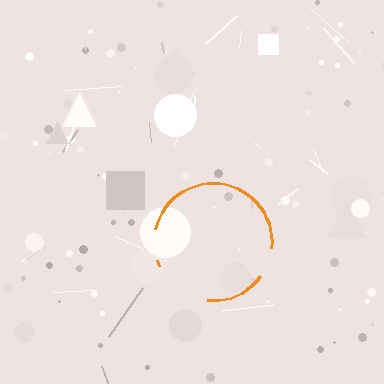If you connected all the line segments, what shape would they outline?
They would outline a circle.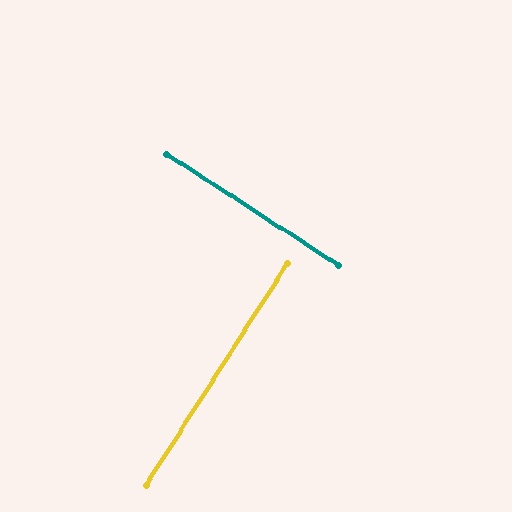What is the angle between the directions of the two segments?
Approximately 89 degrees.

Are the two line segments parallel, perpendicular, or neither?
Perpendicular — they meet at approximately 89°.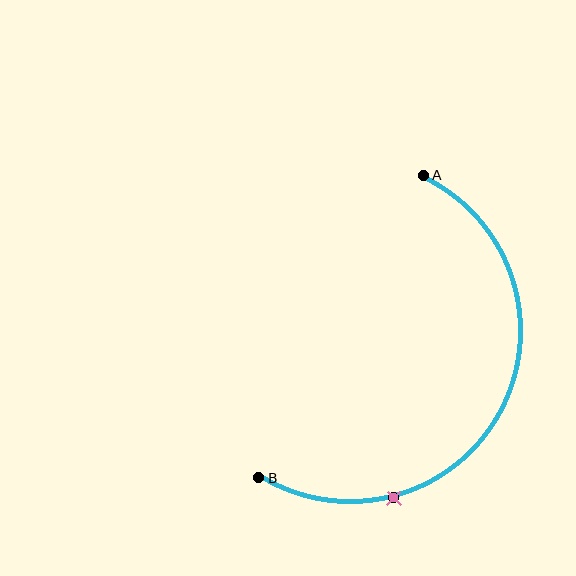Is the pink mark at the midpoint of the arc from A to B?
No. The pink mark lies on the arc but is closer to endpoint B. The arc midpoint would be at the point on the curve equidistant along the arc from both A and B.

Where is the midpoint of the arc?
The arc midpoint is the point on the curve farthest from the straight line joining A and B. It sits to the right of that line.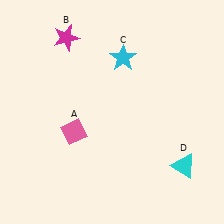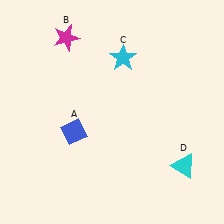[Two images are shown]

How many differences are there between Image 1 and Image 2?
There is 1 difference between the two images.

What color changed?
The diamond (A) changed from pink in Image 1 to blue in Image 2.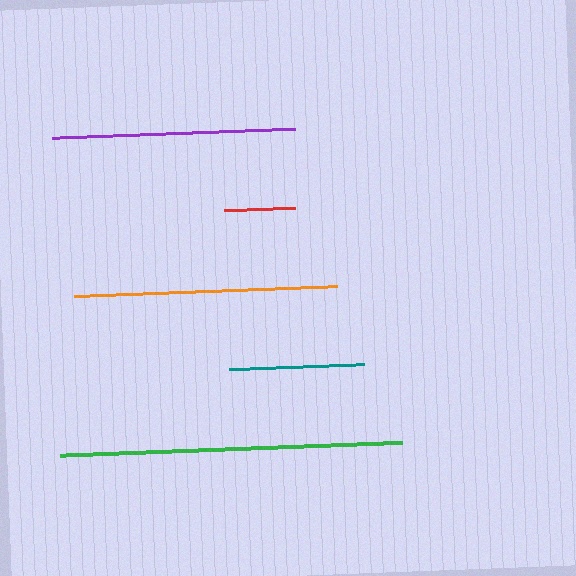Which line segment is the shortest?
The red line is the shortest at approximately 72 pixels.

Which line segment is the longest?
The green line is the longest at approximately 342 pixels.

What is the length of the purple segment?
The purple segment is approximately 243 pixels long.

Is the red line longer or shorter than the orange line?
The orange line is longer than the red line.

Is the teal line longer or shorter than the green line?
The green line is longer than the teal line.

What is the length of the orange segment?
The orange segment is approximately 263 pixels long.